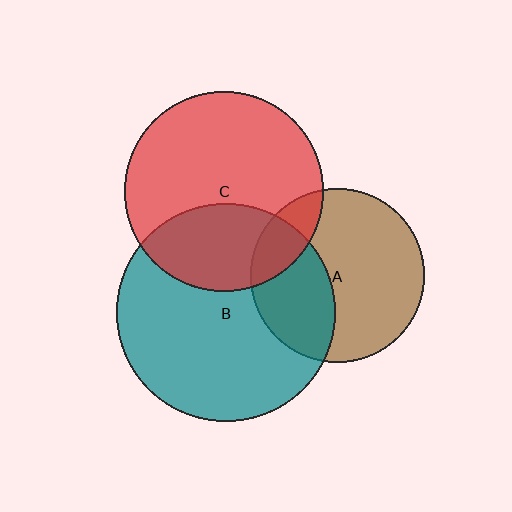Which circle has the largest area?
Circle B (teal).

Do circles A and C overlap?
Yes.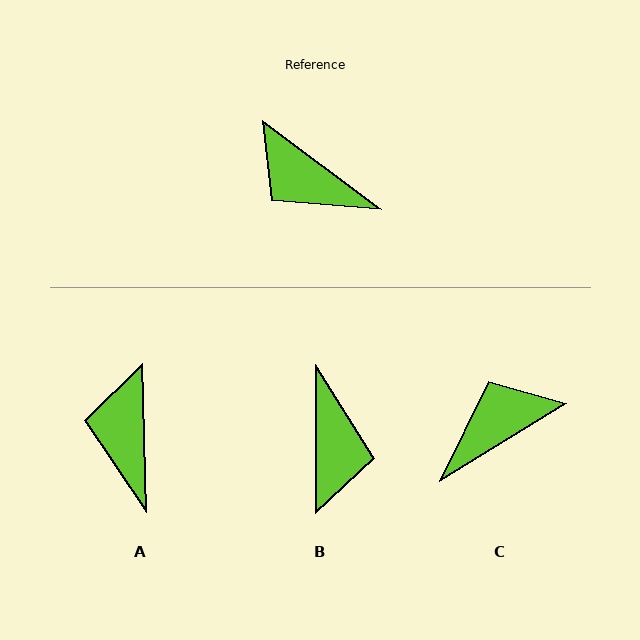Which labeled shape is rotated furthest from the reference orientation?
B, about 127 degrees away.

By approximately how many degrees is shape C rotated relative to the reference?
Approximately 112 degrees clockwise.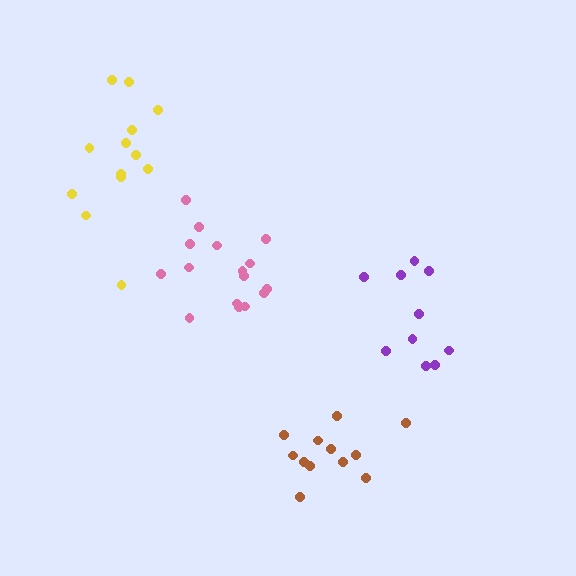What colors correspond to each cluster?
The clusters are colored: pink, brown, purple, yellow.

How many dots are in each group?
Group 1: 16 dots, Group 2: 12 dots, Group 3: 10 dots, Group 4: 13 dots (51 total).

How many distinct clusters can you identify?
There are 4 distinct clusters.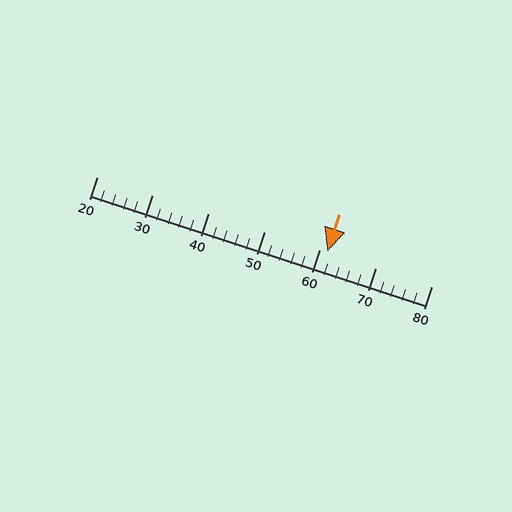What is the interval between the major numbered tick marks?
The major tick marks are spaced 10 units apart.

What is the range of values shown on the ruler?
The ruler shows values from 20 to 80.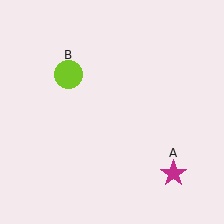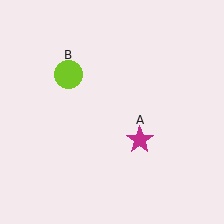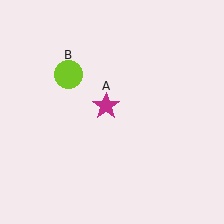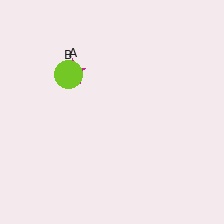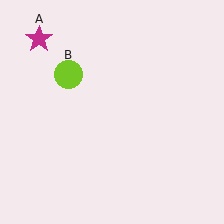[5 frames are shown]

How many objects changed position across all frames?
1 object changed position: magenta star (object A).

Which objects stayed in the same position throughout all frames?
Lime circle (object B) remained stationary.